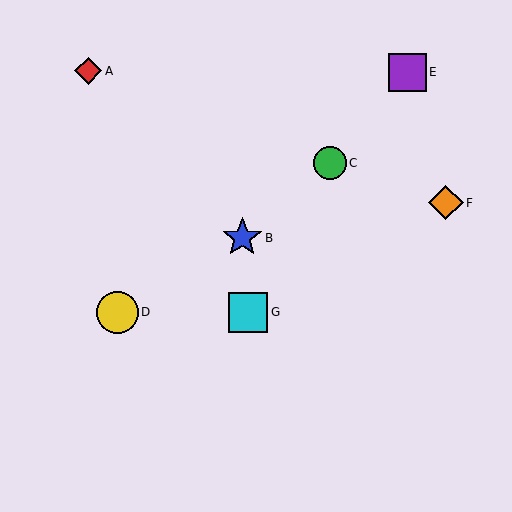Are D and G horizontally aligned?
Yes, both are at y≈312.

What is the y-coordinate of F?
Object F is at y≈203.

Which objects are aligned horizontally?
Objects D, G are aligned horizontally.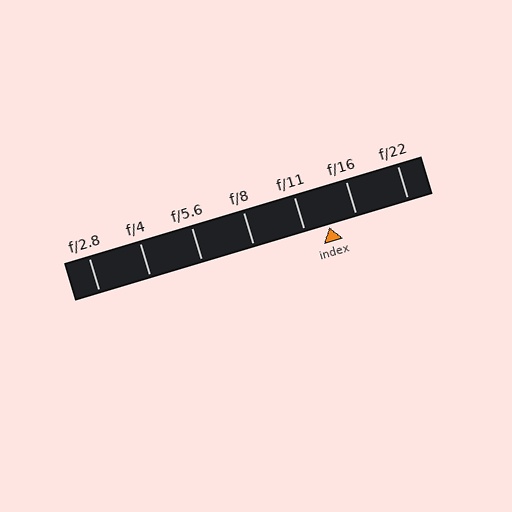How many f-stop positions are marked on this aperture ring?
There are 7 f-stop positions marked.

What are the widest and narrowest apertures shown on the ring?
The widest aperture shown is f/2.8 and the narrowest is f/22.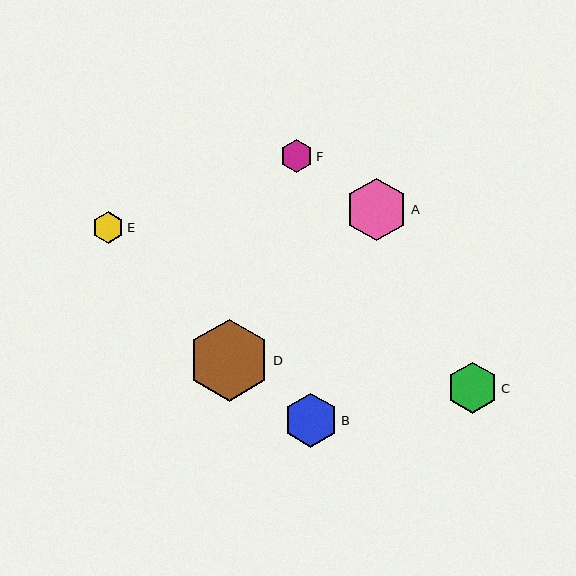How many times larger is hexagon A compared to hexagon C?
Hexagon A is approximately 1.2 times the size of hexagon C.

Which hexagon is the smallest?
Hexagon E is the smallest with a size of approximately 31 pixels.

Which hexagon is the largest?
Hexagon D is the largest with a size of approximately 82 pixels.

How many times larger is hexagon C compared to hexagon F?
Hexagon C is approximately 1.6 times the size of hexagon F.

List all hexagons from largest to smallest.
From largest to smallest: D, A, B, C, F, E.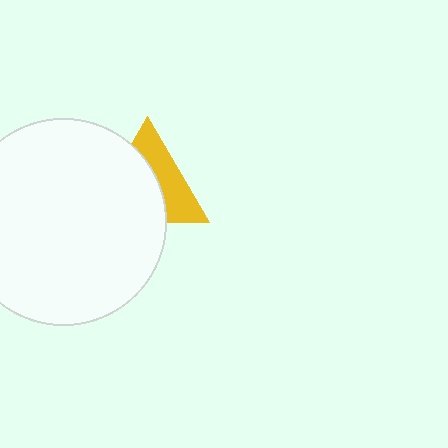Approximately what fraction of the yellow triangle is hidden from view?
Roughly 57% of the yellow triangle is hidden behind the white circle.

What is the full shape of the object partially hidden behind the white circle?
The partially hidden object is a yellow triangle.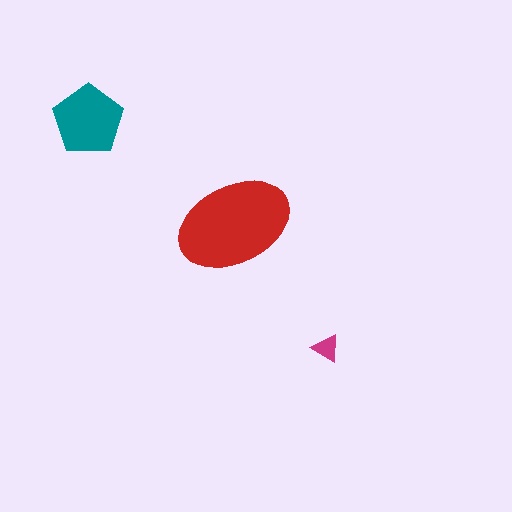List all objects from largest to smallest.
The red ellipse, the teal pentagon, the magenta triangle.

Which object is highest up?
The teal pentagon is topmost.